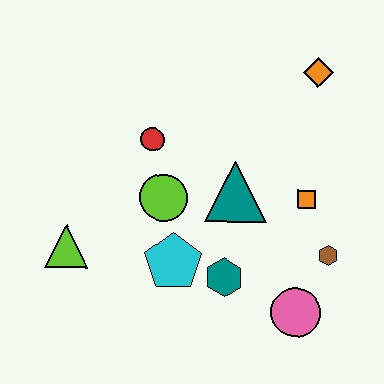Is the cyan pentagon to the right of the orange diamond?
No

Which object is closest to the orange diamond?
The orange square is closest to the orange diamond.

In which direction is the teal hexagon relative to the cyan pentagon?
The teal hexagon is to the right of the cyan pentagon.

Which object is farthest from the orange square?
The lime triangle is farthest from the orange square.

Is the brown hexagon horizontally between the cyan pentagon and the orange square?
No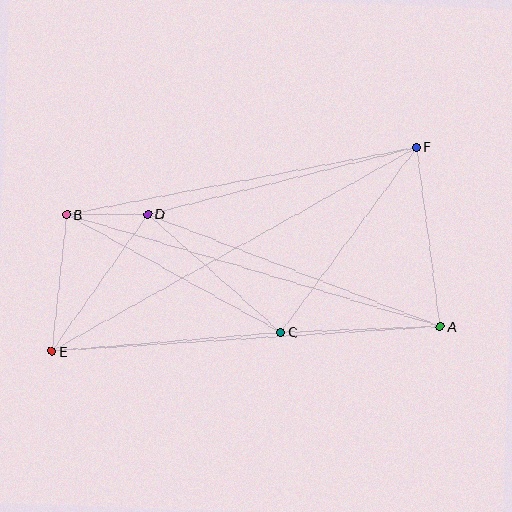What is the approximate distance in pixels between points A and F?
The distance between A and F is approximately 181 pixels.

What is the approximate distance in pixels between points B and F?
The distance between B and F is approximately 356 pixels.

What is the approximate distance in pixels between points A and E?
The distance between A and E is approximately 389 pixels.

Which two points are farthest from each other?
Points E and F are farthest from each other.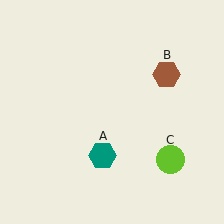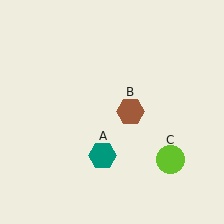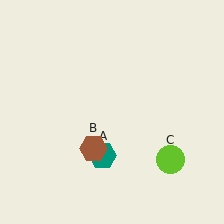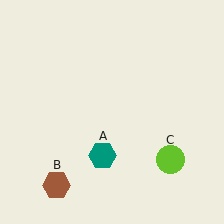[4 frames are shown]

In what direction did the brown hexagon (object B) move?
The brown hexagon (object B) moved down and to the left.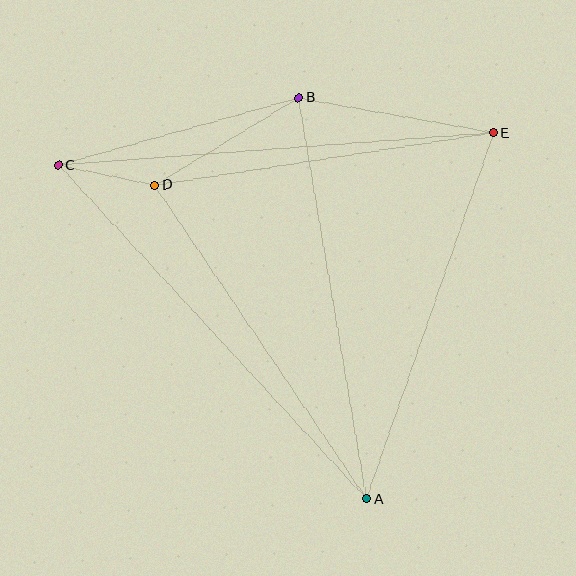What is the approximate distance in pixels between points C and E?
The distance between C and E is approximately 436 pixels.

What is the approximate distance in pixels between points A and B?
The distance between A and B is approximately 407 pixels.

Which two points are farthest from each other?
Points A and C are farthest from each other.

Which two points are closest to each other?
Points C and D are closest to each other.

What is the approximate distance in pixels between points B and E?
The distance between B and E is approximately 198 pixels.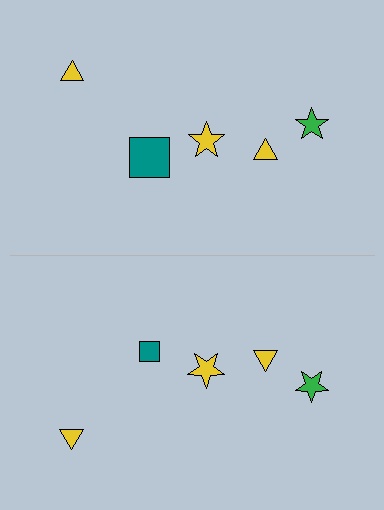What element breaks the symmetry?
The teal square on the bottom side has a different size than its mirror counterpart.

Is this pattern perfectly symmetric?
No, the pattern is not perfectly symmetric. The teal square on the bottom side has a different size than its mirror counterpart.